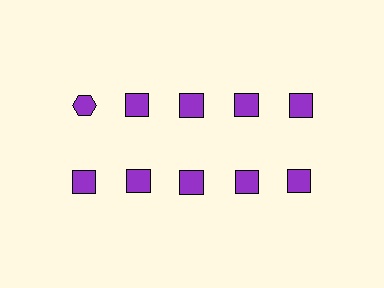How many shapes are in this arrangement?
There are 10 shapes arranged in a grid pattern.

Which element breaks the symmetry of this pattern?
The purple hexagon in the top row, leftmost column breaks the symmetry. All other shapes are purple squares.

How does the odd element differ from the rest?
It has a different shape: hexagon instead of square.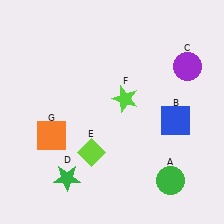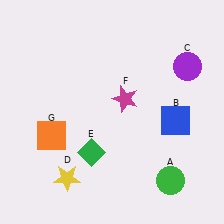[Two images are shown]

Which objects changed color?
D changed from green to yellow. E changed from lime to green. F changed from lime to magenta.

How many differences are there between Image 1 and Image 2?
There are 3 differences between the two images.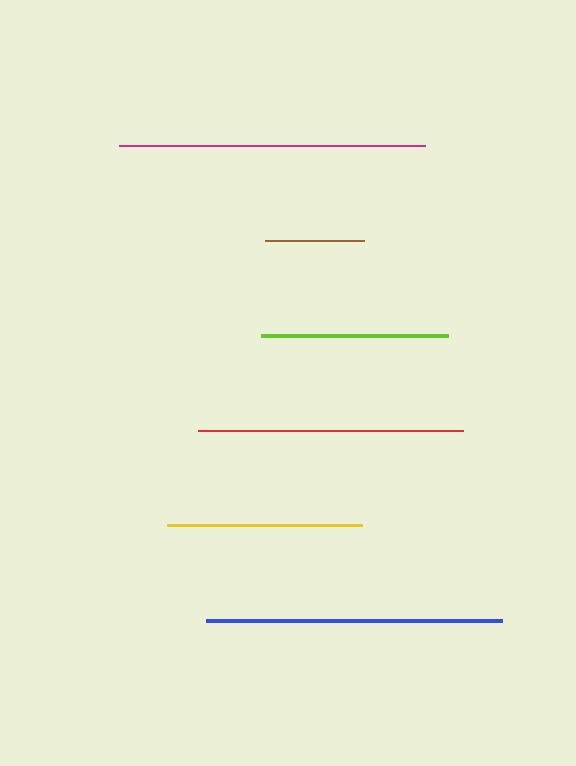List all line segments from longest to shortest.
From longest to shortest: magenta, blue, red, yellow, lime, brown.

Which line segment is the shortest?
The brown line is the shortest at approximately 98 pixels.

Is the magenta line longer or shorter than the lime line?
The magenta line is longer than the lime line.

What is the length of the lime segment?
The lime segment is approximately 187 pixels long.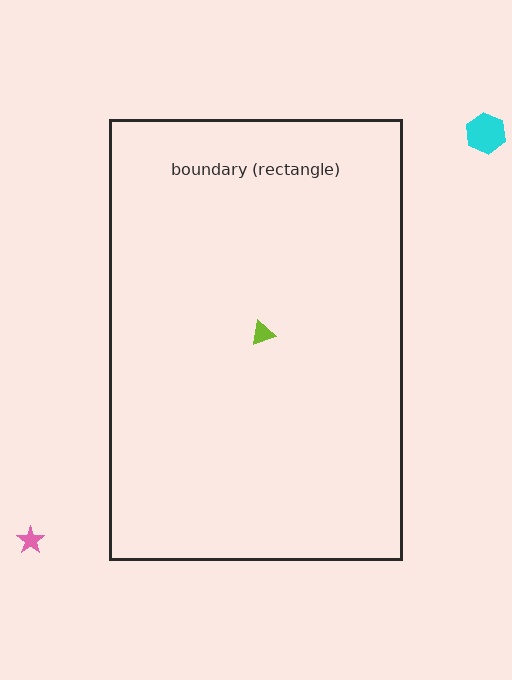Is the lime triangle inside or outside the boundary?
Inside.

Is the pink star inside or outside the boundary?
Outside.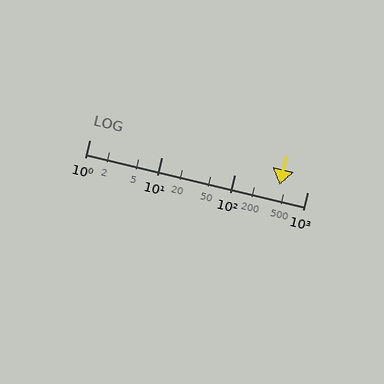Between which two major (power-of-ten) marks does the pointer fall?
The pointer is between 100 and 1000.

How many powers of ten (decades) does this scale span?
The scale spans 3 decades, from 1 to 1000.